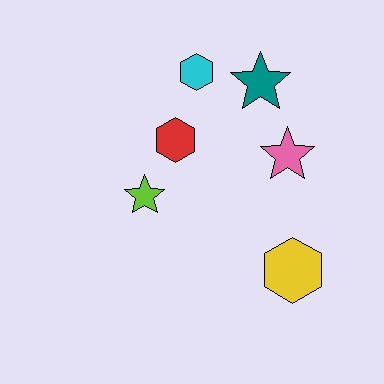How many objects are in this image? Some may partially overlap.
There are 6 objects.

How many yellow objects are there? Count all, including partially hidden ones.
There is 1 yellow object.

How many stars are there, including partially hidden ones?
There are 3 stars.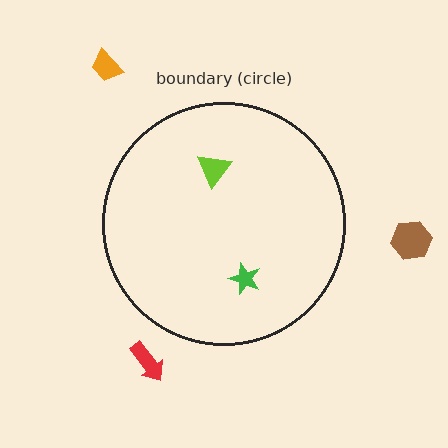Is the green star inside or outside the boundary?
Inside.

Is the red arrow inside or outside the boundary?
Outside.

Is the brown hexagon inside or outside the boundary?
Outside.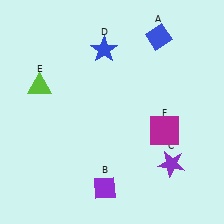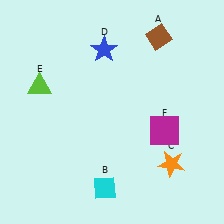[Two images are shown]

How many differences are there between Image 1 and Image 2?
There are 3 differences between the two images.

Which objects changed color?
A changed from blue to brown. B changed from purple to cyan. C changed from purple to orange.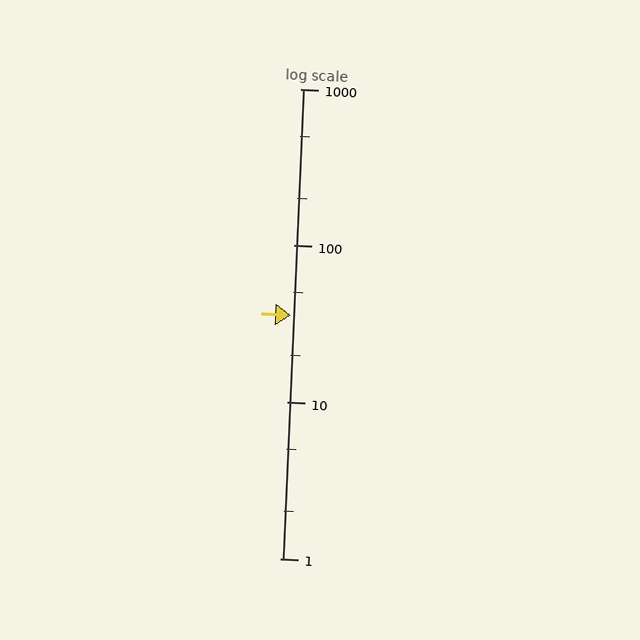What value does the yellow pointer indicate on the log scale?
The pointer indicates approximately 36.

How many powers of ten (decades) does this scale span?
The scale spans 3 decades, from 1 to 1000.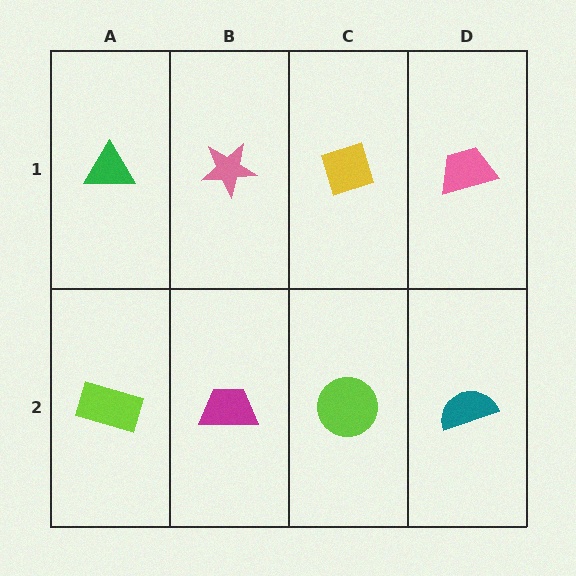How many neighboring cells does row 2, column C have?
3.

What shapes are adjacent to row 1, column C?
A lime circle (row 2, column C), a pink star (row 1, column B), a pink trapezoid (row 1, column D).